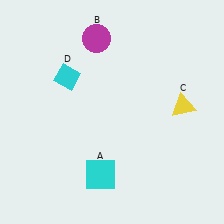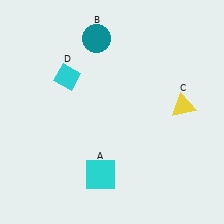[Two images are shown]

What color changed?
The circle (B) changed from magenta in Image 1 to teal in Image 2.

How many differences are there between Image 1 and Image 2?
There is 1 difference between the two images.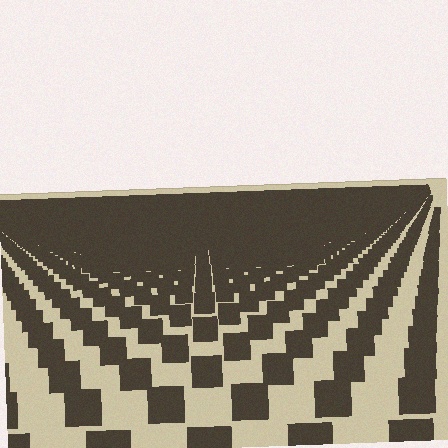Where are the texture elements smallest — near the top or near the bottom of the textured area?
Near the top.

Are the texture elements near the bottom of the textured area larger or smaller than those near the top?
Larger. Near the bottom, elements are closer to the viewer and appear at a bigger on-screen size.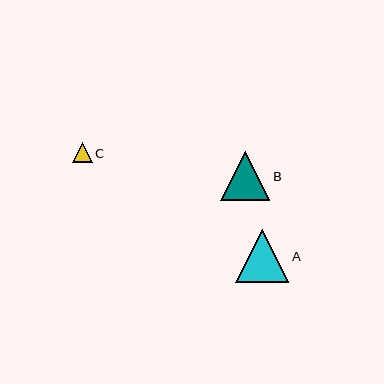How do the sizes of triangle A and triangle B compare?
Triangle A and triangle B are approximately the same size.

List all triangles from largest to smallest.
From largest to smallest: A, B, C.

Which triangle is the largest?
Triangle A is the largest with a size of approximately 53 pixels.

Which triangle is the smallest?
Triangle C is the smallest with a size of approximately 20 pixels.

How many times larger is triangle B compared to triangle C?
Triangle B is approximately 2.5 times the size of triangle C.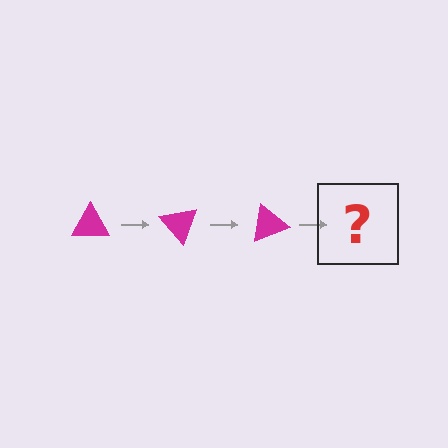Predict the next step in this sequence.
The next step is a magenta triangle rotated 150 degrees.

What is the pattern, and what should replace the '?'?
The pattern is that the triangle rotates 50 degrees each step. The '?' should be a magenta triangle rotated 150 degrees.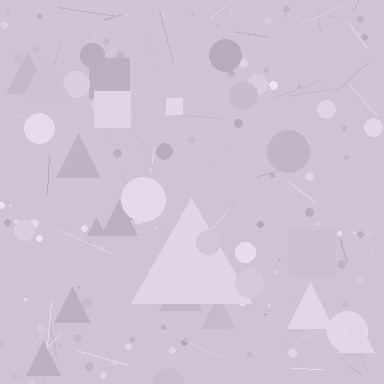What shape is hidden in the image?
A triangle is hidden in the image.